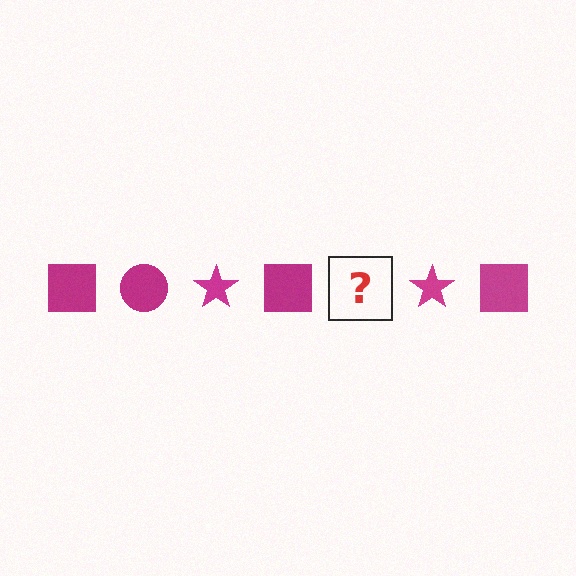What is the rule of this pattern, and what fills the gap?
The rule is that the pattern cycles through square, circle, star shapes in magenta. The gap should be filled with a magenta circle.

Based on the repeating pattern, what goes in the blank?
The blank should be a magenta circle.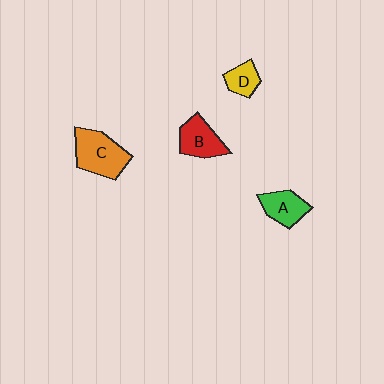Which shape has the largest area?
Shape C (orange).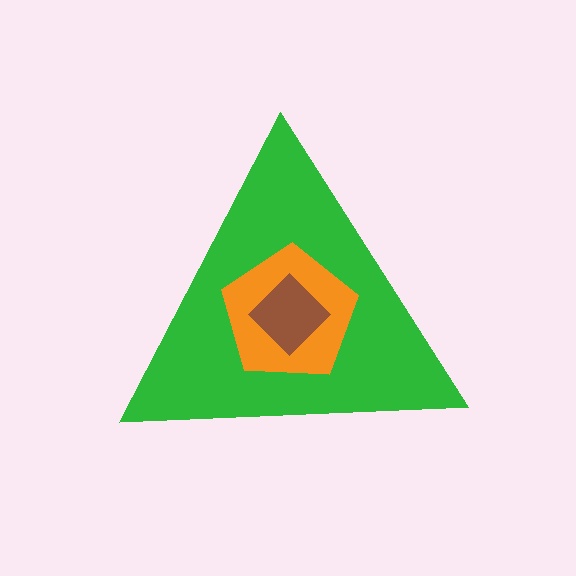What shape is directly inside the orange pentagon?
The brown diamond.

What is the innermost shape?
The brown diamond.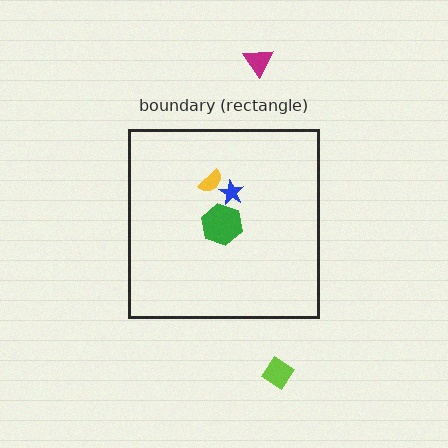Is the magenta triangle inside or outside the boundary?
Outside.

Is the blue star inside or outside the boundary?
Inside.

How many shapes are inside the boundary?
3 inside, 2 outside.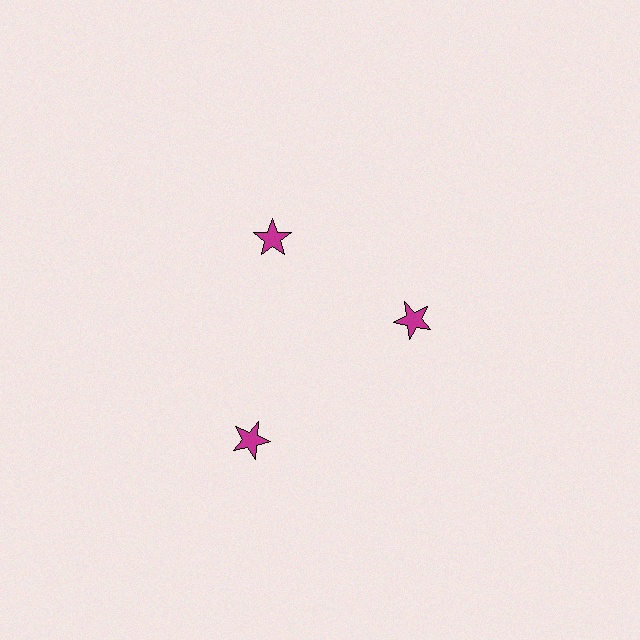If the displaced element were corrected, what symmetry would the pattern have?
It would have 3-fold rotational symmetry — the pattern would map onto itself every 120 degrees.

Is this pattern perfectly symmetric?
No. The 3 magenta stars are arranged in a ring, but one element near the 7 o'clock position is pushed outward from the center, breaking the 3-fold rotational symmetry.